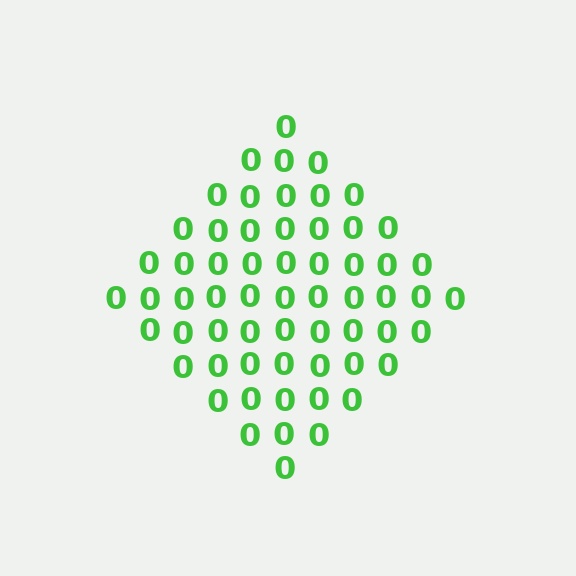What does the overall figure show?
The overall figure shows a diamond.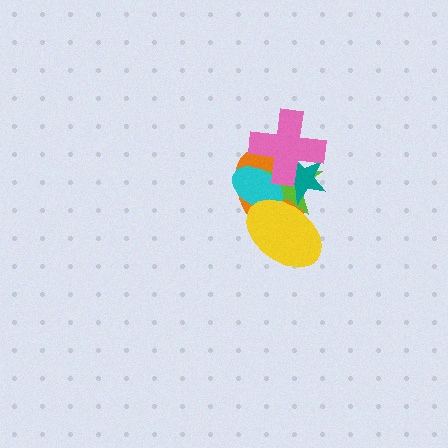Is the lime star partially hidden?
Yes, it is partially covered by another shape.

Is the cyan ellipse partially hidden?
Yes, it is partially covered by another shape.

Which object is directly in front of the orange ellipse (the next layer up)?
The lime star is directly in front of the orange ellipse.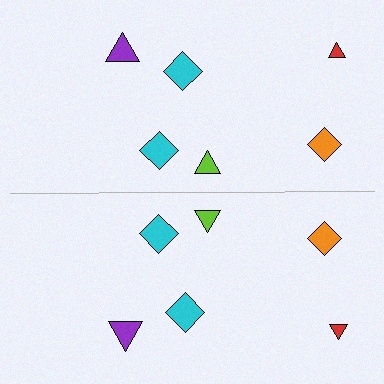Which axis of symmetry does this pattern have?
The pattern has a horizontal axis of symmetry running through the center of the image.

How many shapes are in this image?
There are 12 shapes in this image.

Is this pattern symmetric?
Yes, this pattern has bilateral (reflection) symmetry.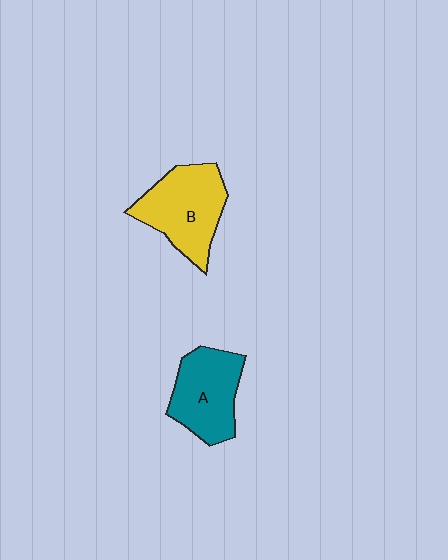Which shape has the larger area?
Shape B (yellow).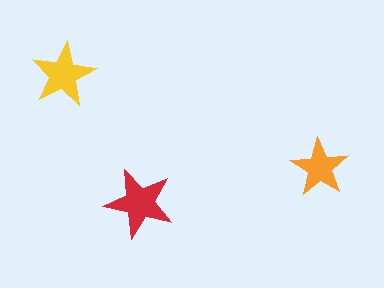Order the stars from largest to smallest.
the red one, the yellow one, the orange one.